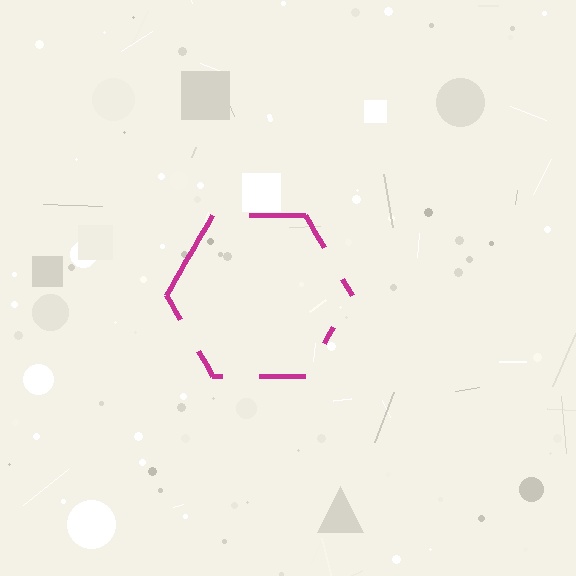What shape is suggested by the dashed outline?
The dashed outline suggests a hexagon.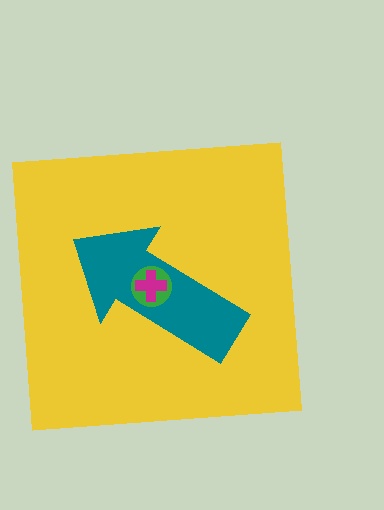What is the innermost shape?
The magenta cross.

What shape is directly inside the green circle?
The magenta cross.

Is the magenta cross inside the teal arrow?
Yes.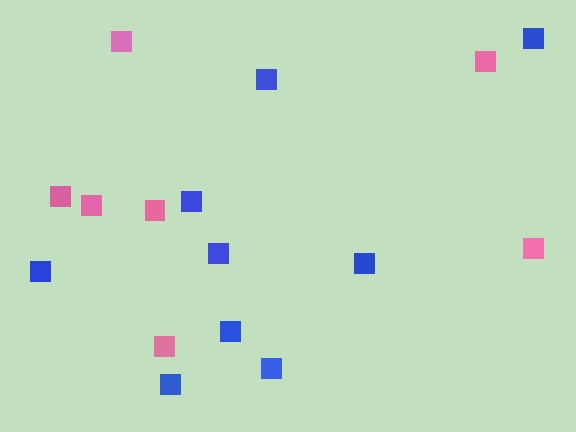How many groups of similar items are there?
There are 2 groups: one group of pink squares (7) and one group of blue squares (9).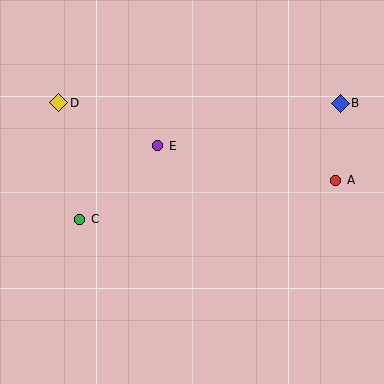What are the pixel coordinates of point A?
Point A is at (336, 180).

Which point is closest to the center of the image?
Point E at (158, 146) is closest to the center.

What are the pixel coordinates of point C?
Point C is at (80, 219).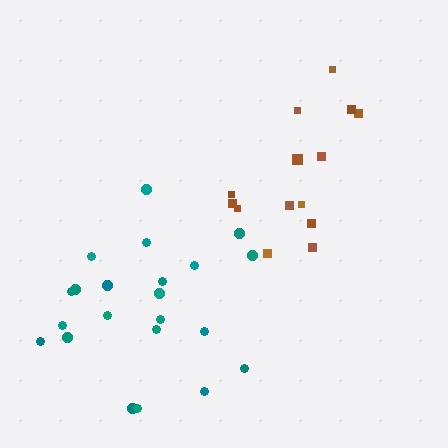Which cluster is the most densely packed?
Brown.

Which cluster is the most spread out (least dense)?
Teal.